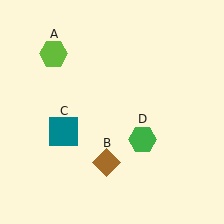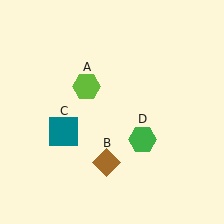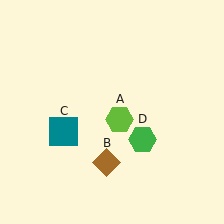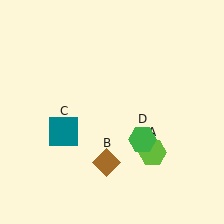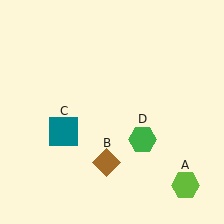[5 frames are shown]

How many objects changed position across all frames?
1 object changed position: lime hexagon (object A).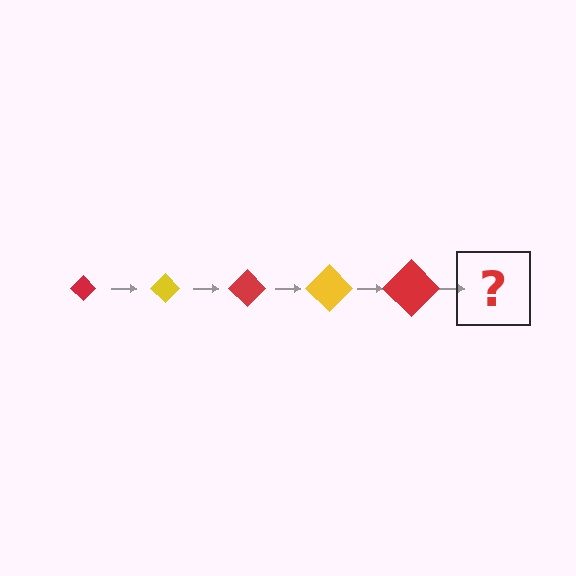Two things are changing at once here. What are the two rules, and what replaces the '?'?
The two rules are that the diamond grows larger each step and the color cycles through red and yellow. The '?' should be a yellow diamond, larger than the previous one.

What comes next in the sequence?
The next element should be a yellow diamond, larger than the previous one.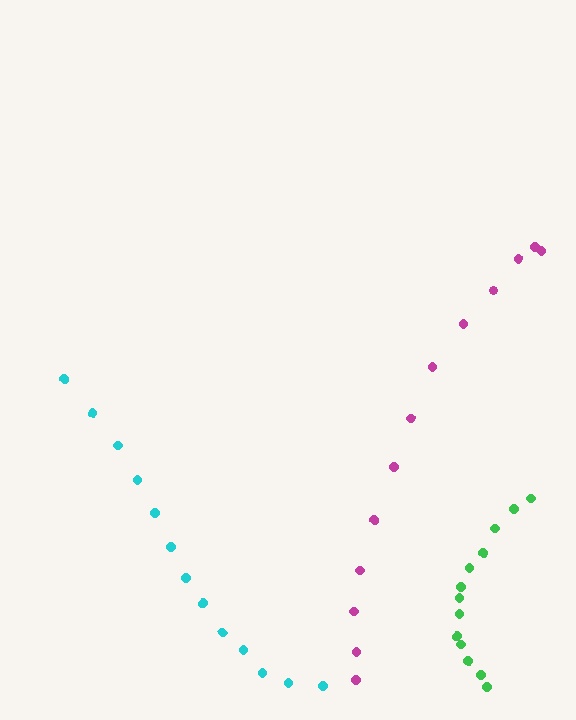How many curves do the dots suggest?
There are 3 distinct paths.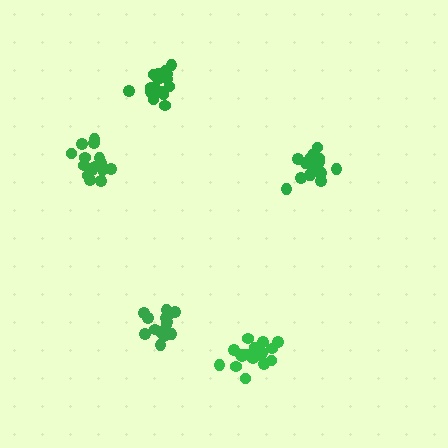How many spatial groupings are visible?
There are 5 spatial groupings.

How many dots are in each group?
Group 1: 14 dots, Group 2: 19 dots, Group 3: 17 dots, Group 4: 17 dots, Group 5: 16 dots (83 total).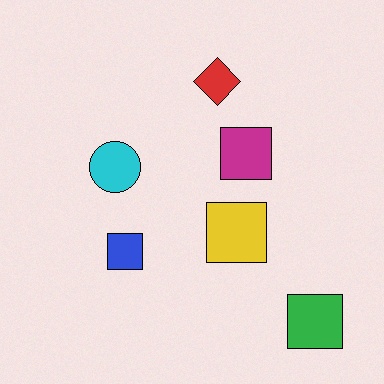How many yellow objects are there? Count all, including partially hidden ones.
There is 1 yellow object.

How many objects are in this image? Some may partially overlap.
There are 6 objects.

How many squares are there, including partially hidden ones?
There are 4 squares.